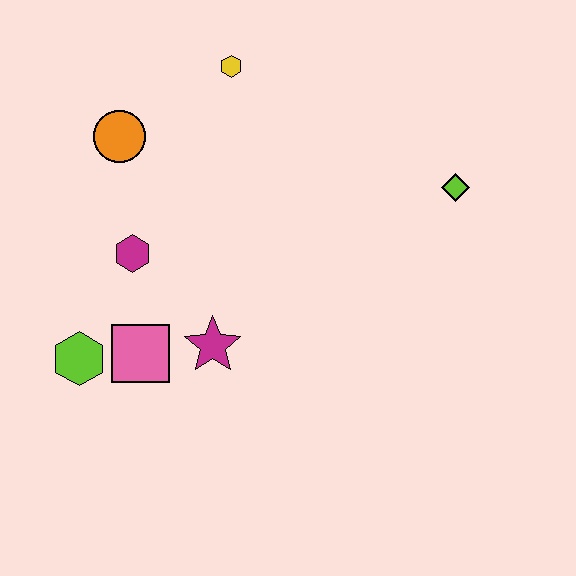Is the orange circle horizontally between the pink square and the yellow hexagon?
No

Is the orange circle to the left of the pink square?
Yes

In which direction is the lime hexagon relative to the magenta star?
The lime hexagon is to the left of the magenta star.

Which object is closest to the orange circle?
The magenta hexagon is closest to the orange circle.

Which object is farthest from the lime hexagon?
The lime diamond is farthest from the lime hexagon.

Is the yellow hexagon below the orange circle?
No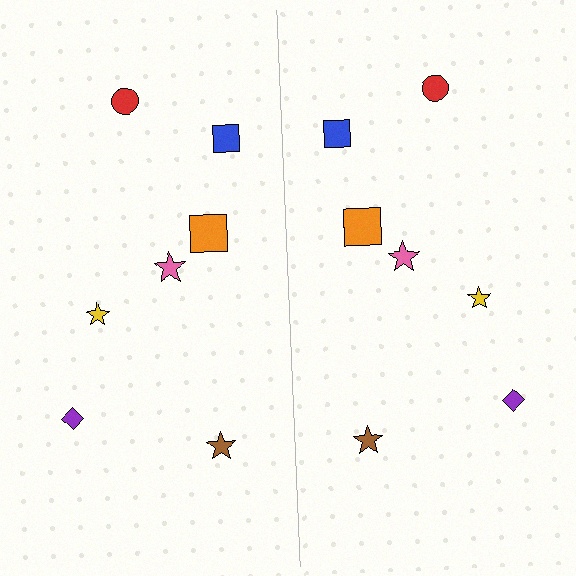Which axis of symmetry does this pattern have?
The pattern has a vertical axis of symmetry running through the center of the image.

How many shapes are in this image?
There are 14 shapes in this image.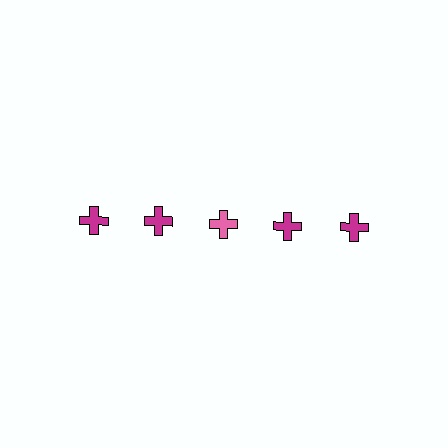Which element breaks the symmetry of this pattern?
The pink cross in the top row, center column breaks the symmetry. All other shapes are magenta crosses.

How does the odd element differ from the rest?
It has a different color: pink instead of magenta.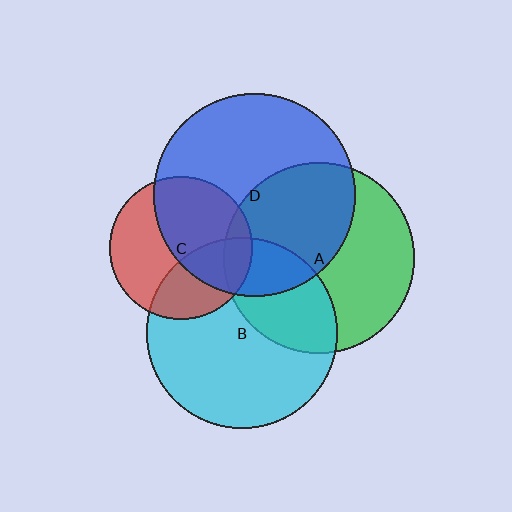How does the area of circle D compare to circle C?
Approximately 2.0 times.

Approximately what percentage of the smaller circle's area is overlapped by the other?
Approximately 35%.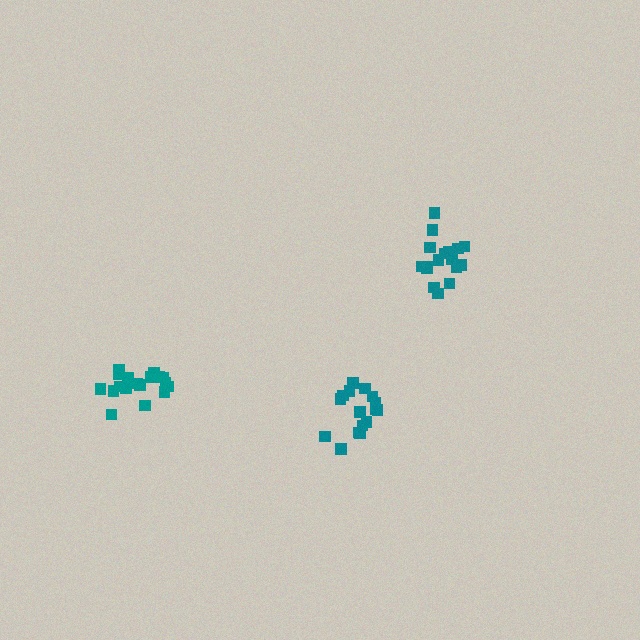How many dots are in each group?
Group 1: 16 dots, Group 2: 19 dots, Group 3: 18 dots (53 total).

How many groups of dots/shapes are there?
There are 3 groups.